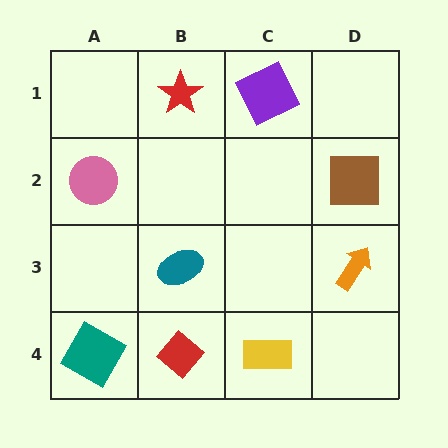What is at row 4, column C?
A yellow rectangle.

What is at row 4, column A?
A teal square.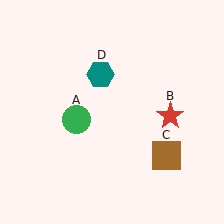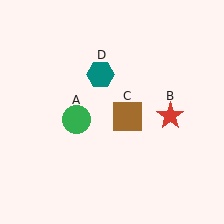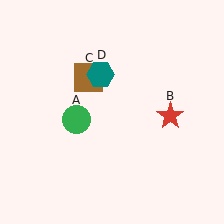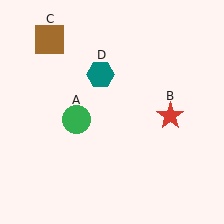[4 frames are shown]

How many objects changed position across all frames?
1 object changed position: brown square (object C).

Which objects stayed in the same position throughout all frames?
Green circle (object A) and red star (object B) and teal hexagon (object D) remained stationary.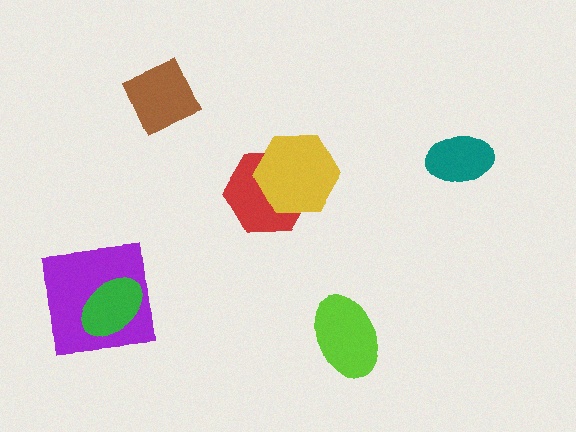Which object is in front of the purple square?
The green ellipse is in front of the purple square.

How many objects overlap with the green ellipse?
1 object overlaps with the green ellipse.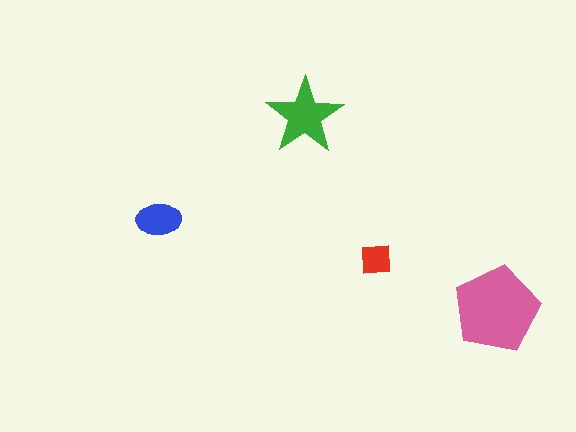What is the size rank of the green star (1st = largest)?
2nd.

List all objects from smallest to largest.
The red square, the blue ellipse, the green star, the pink pentagon.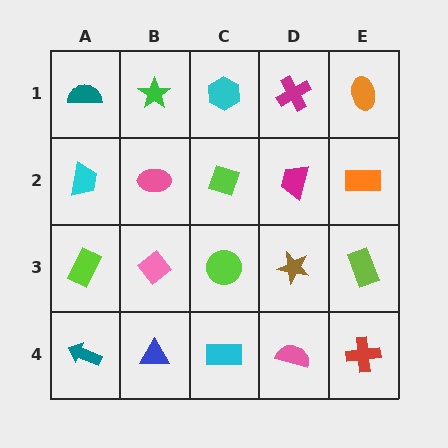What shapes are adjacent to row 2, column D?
A magenta cross (row 1, column D), a brown star (row 3, column D), a lime diamond (row 2, column C), an orange rectangle (row 2, column E).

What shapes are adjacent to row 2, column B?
A green star (row 1, column B), a pink diamond (row 3, column B), a cyan trapezoid (row 2, column A), a lime diamond (row 2, column C).